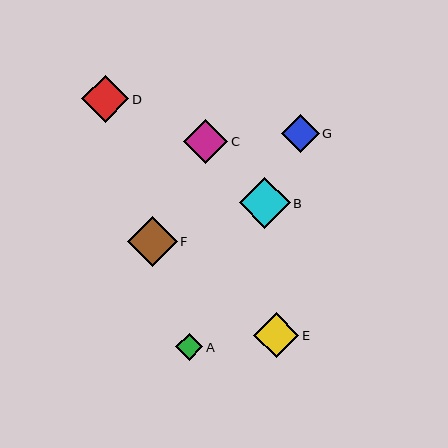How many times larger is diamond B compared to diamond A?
Diamond B is approximately 1.9 times the size of diamond A.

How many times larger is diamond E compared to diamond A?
Diamond E is approximately 1.7 times the size of diamond A.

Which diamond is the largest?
Diamond B is the largest with a size of approximately 51 pixels.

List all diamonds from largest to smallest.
From largest to smallest: B, F, D, E, C, G, A.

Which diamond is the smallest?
Diamond A is the smallest with a size of approximately 27 pixels.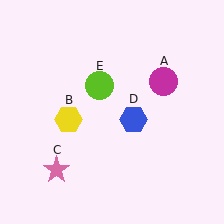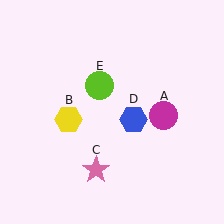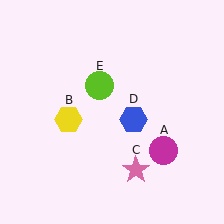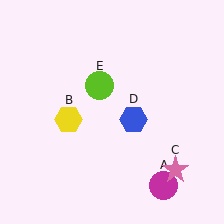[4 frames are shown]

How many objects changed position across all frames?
2 objects changed position: magenta circle (object A), pink star (object C).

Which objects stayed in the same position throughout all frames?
Yellow hexagon (object B) and blue hexagon (object D) and lime circle (object E) remained stationary.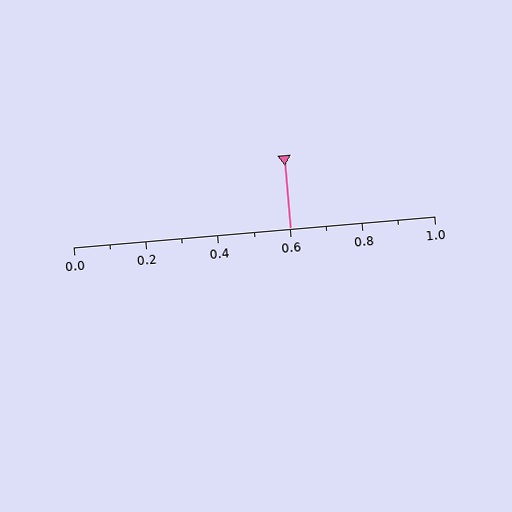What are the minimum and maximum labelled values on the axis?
The axis runs from 0.0 to 1.0.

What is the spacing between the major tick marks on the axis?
The major ticks are spaced 0.2 apart.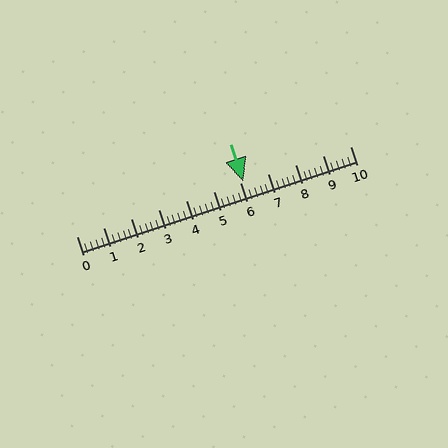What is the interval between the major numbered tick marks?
The major tick marks are spaced 1 units apart.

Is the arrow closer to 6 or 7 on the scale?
The arrow is closer to 6.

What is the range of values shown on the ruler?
The ruler shows values from 0 to 10.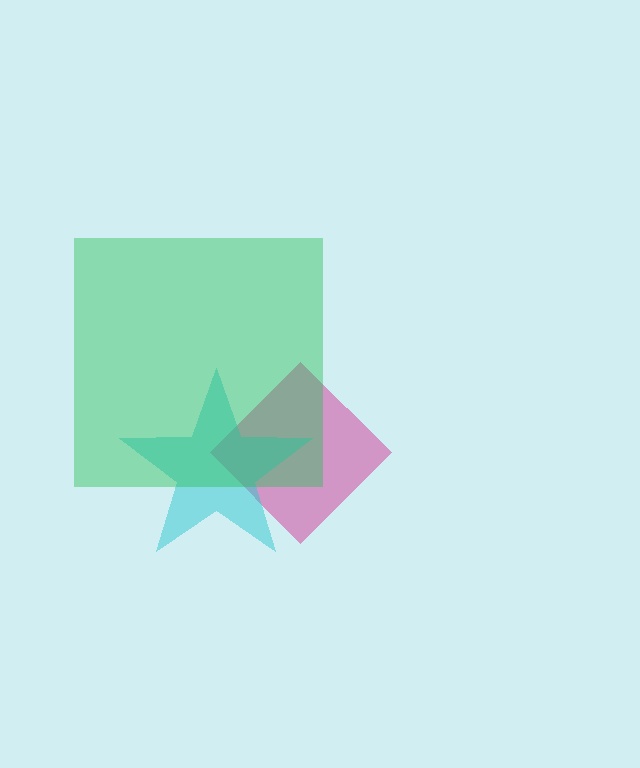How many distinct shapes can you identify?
There are 3 distinct shapes: a magenta diamond, a cyan star, a green square.